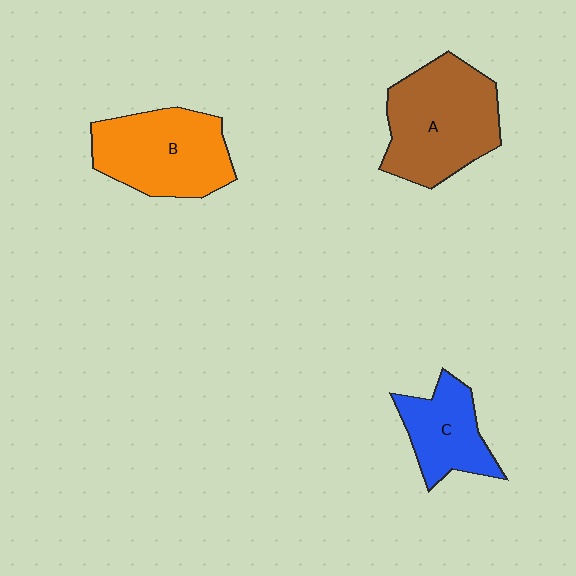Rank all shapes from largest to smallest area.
From largest to smallest: A (brown), B (orange), C (blue).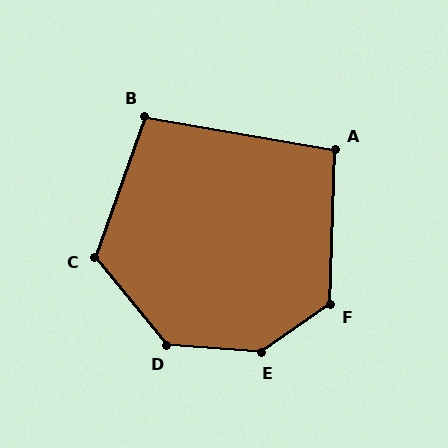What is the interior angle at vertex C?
Approximately 121 degrees (obtuse).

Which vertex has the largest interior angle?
E, at approximately 141 degrees.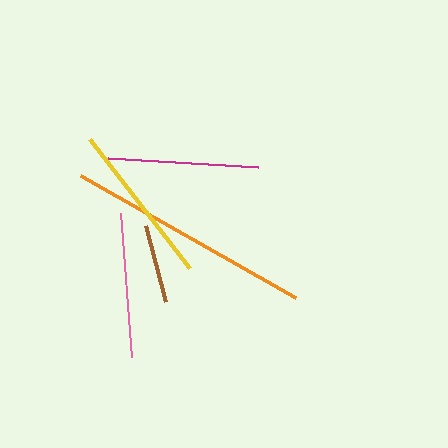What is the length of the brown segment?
The brown segment is approximately 79 pixels long.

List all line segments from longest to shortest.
From longest to shortest: orange, yellow, magenta, pink, brown.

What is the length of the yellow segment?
The yellow segment is approximately 163 pixels long.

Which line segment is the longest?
The orange line is the longest at approximately 247 pixels.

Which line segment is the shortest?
The brown line is the shortest at approximately 79 pixels.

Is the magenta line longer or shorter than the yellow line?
The yellow line is longer than the magenta line.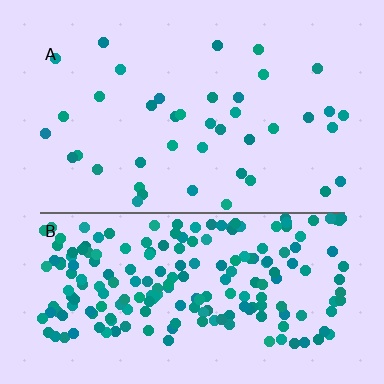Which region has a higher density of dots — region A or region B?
B (the bottom).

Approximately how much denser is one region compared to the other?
Approximately 5.2× — region B over region A.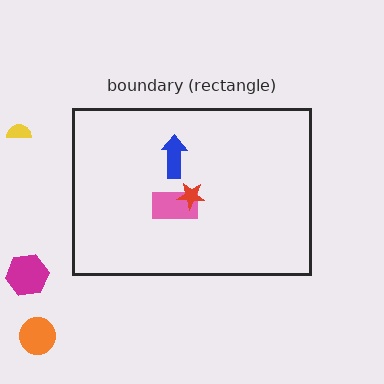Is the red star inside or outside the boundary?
Inside.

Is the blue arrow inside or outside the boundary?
Inside.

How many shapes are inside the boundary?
3 inside, 3 outside.